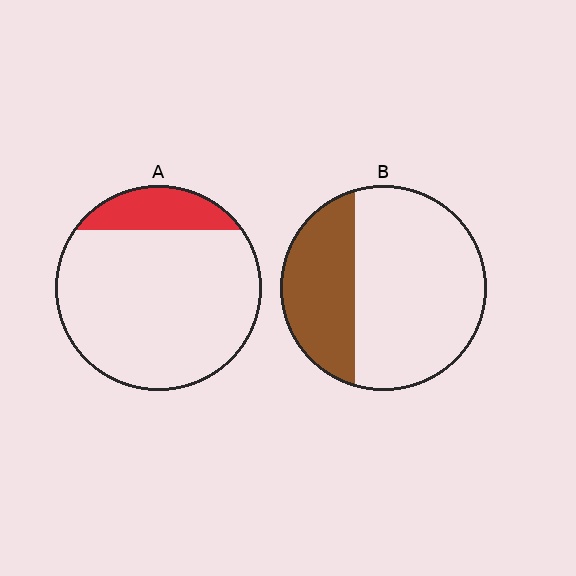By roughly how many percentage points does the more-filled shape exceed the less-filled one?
By roughly 15 percentage points (B over A).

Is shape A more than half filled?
No.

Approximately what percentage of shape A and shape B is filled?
A is approximately 15% and B is approximately 35%.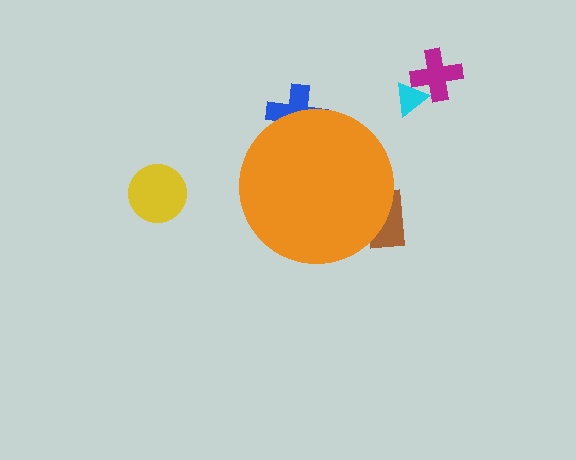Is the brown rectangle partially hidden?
Yes, the brown rectangle is partially hidden behind the orange circle.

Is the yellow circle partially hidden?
No, the yellow circle is fully visible.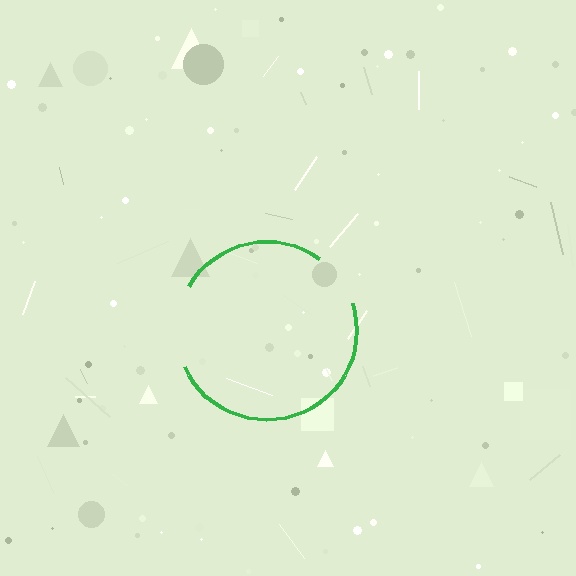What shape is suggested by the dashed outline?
The dashed outline suggests a circle.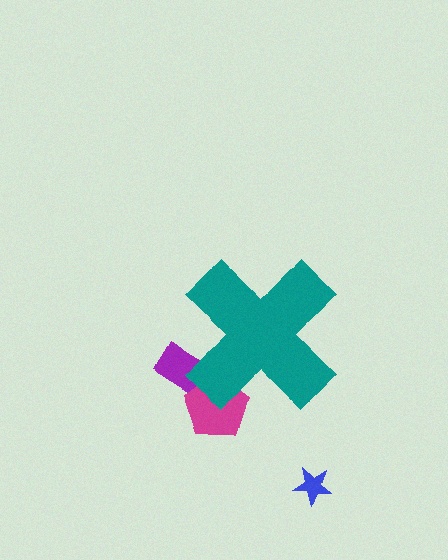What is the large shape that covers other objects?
A teal cross.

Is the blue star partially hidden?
No, the blue star is fully visible.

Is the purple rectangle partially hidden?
Yes, the purple rectangle is partially hidden behind the teal cross.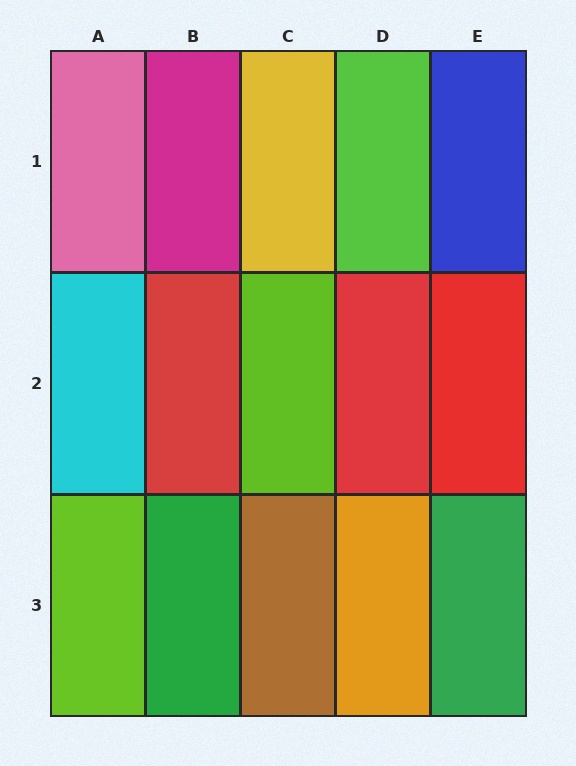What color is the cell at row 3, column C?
Brown.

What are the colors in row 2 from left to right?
Cyan, red, lime, red, red.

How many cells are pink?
1 cell is pink.